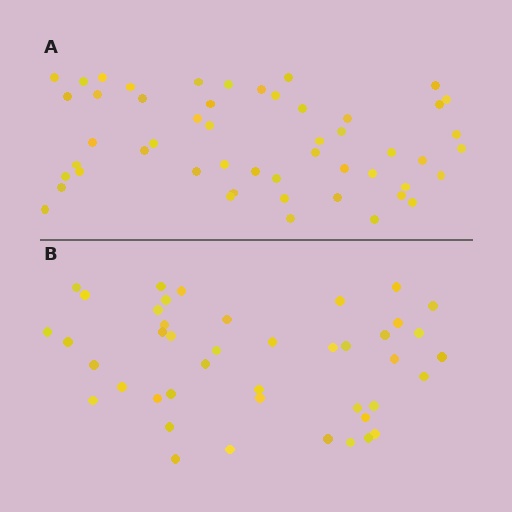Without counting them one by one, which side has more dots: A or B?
Region A (the top region) has more dots.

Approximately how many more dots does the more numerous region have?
Region A has roughly 8 or so more dots than region B.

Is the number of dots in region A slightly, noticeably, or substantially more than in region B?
Region A has only slightly more — the two regions are fairly close. The ratio is roughly 1.2 to 1.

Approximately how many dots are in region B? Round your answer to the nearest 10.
About 40 dots. (The exact count is 43, which rounds to 40.)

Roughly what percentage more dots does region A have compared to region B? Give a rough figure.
About 20% more.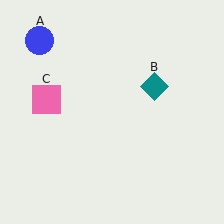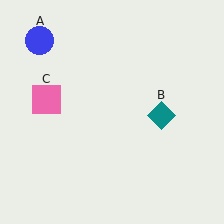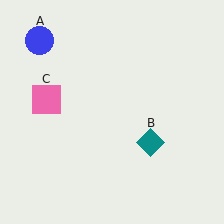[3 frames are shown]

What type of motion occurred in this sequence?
The teal diamond (object B) rotated clockwise around the center of the scene.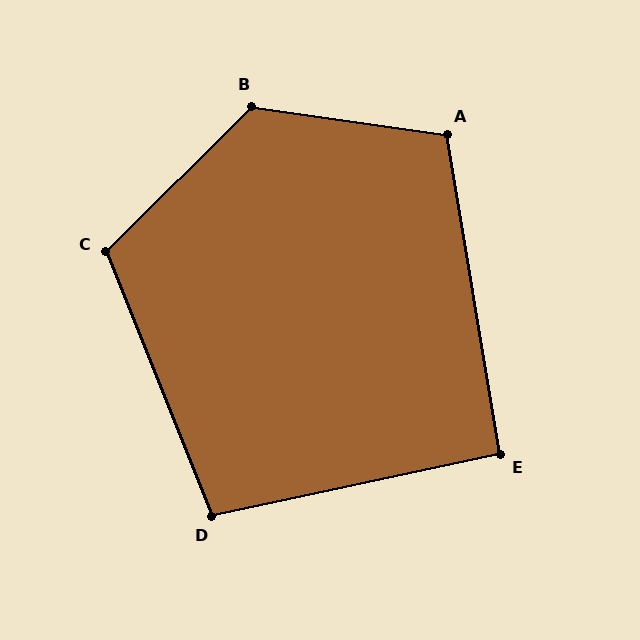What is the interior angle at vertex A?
Approximately 108 degrees (obtuse).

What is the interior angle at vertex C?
Approximately 113 degrees (obtuse).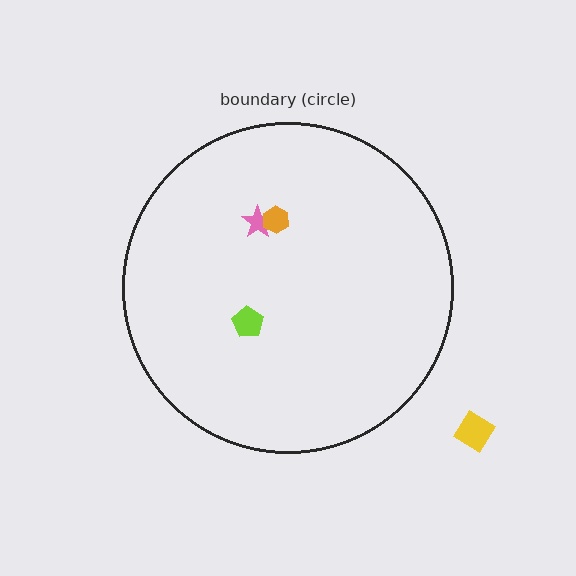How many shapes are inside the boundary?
3 inside, 1 outside.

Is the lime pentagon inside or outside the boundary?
Inside.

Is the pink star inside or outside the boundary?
Inside.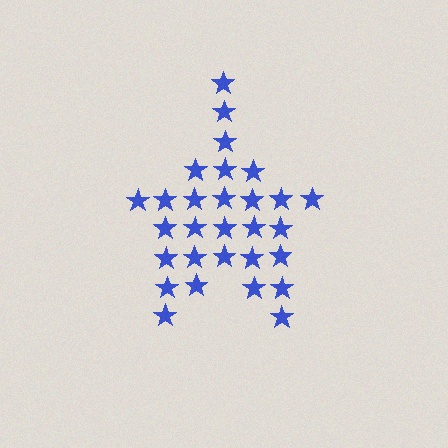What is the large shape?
The large shape is a star.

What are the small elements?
The small elements are stars.